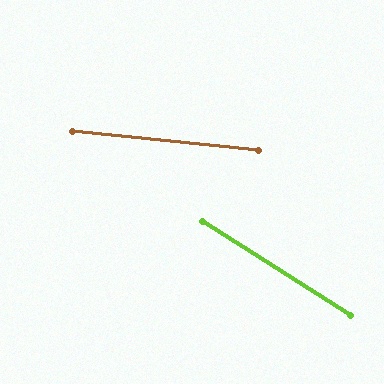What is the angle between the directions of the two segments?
Approximately 27 degrees.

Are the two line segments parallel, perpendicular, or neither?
Neither parallel nor perpendicular — they differ by about 27°.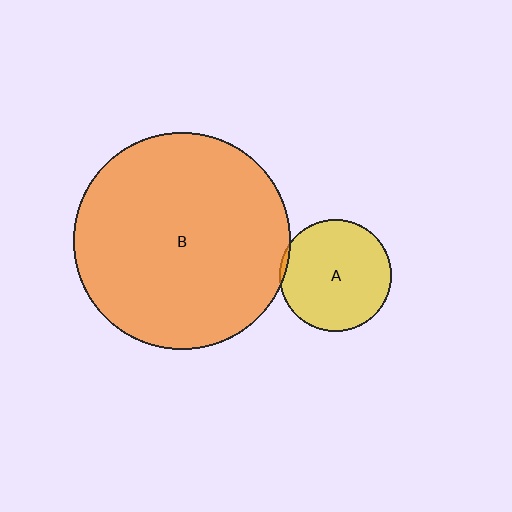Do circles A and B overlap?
Yes.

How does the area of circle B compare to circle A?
Approximately 3.7 times.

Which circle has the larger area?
Circle B (orange).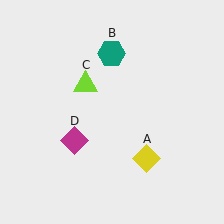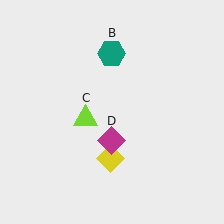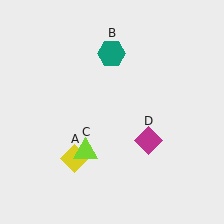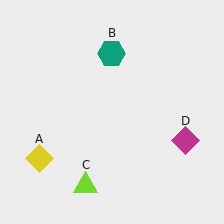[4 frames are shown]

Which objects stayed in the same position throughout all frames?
Teal hexagon (object B) remained stationary.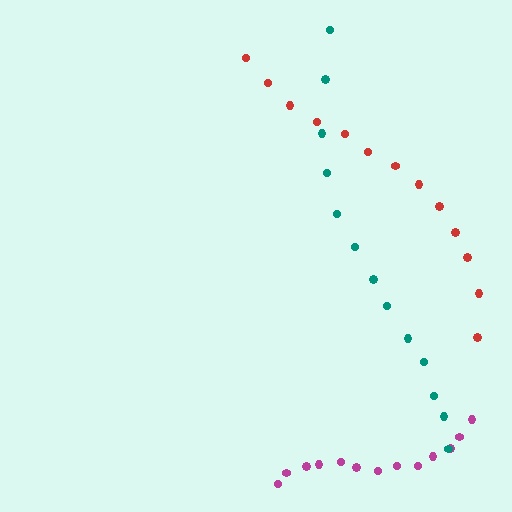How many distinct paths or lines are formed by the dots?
There are 3 distinct paths.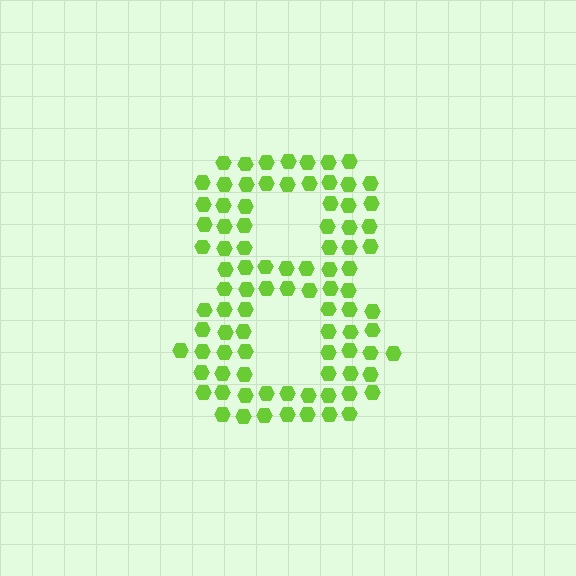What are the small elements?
The small elements are hexagons.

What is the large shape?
The large shape is the digit 8.